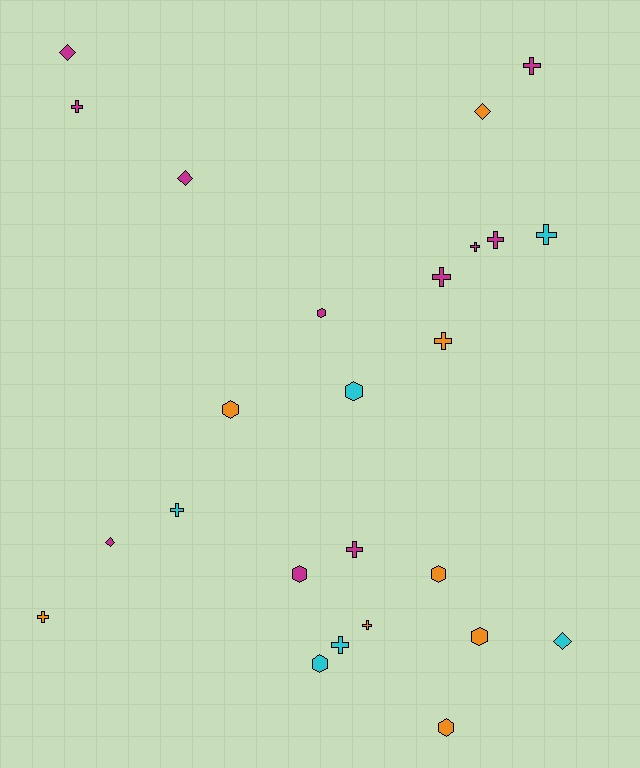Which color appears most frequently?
Magenta, with 11 objects.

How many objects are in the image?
There are 25 objects.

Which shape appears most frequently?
Cross, with 12 objects.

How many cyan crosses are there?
There are 3 cyan crosses.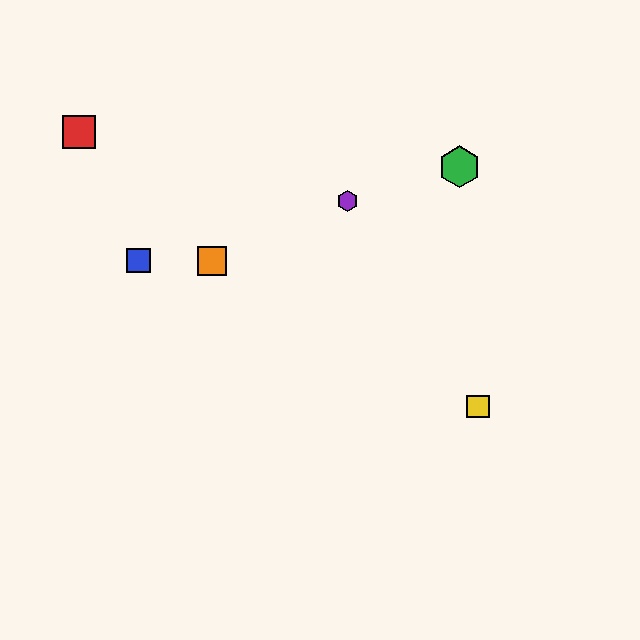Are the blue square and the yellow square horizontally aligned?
No, the blue square is at y≈261 and the yellow square is at y≈406.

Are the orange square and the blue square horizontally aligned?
Yes, both are at y≈261.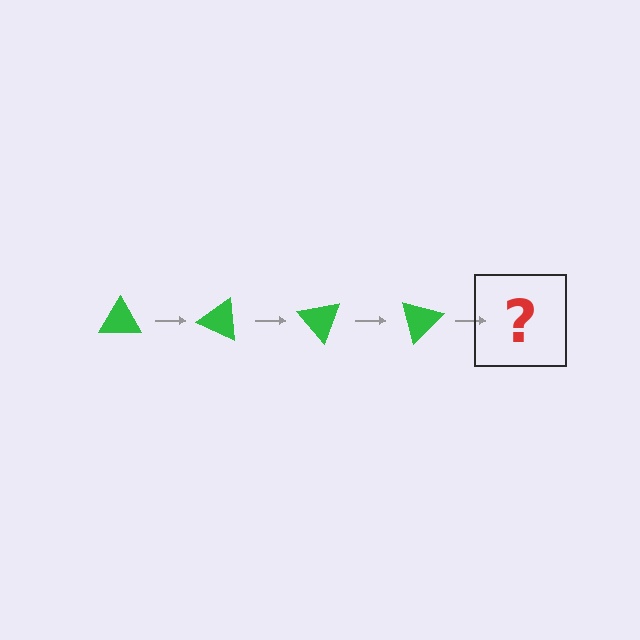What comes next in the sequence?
The next element should be a green triangle rotated 100 degrees.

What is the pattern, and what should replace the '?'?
The pattern is that the triangle rotates 25 degrees each step. The '?' should be a green triangle rotated 100 degrees.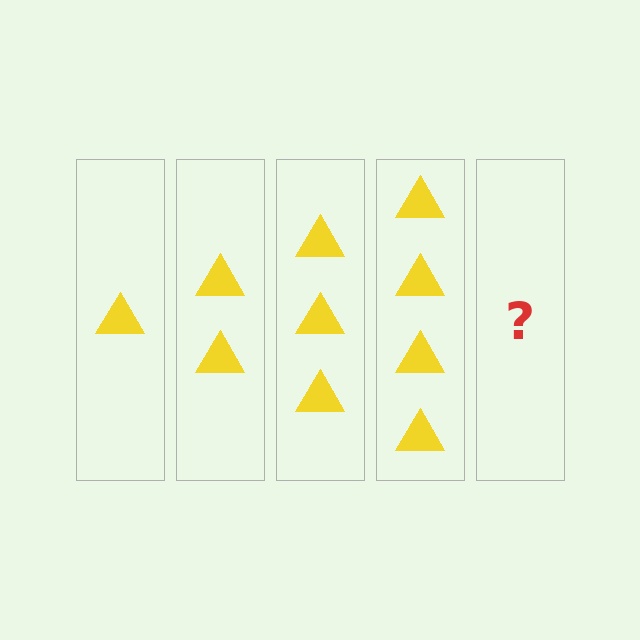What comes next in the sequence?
The next element should be 5 triangles.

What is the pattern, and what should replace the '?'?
The pattern is that each step adds one more triangle. The '?' should be 5 triangles.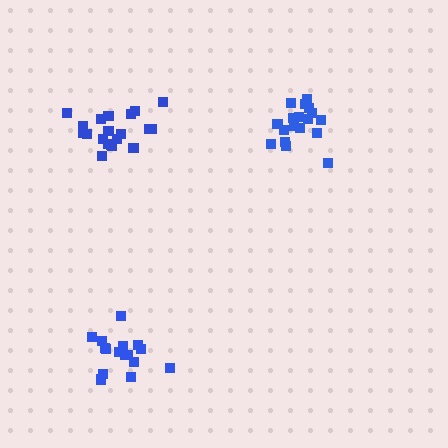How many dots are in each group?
Group 1: 20 dots, Group 2: 18 dots, Group 3: 16 dots (54 total).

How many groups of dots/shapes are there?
There are 3 groups.